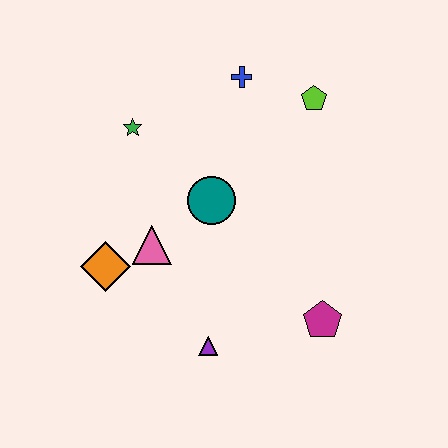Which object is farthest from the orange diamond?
The lime pentagon is farthest from the orange diamond.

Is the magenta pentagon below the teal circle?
Yes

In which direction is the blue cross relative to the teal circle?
The blue cross is above the teal circle.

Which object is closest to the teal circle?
The pink triangle is closest to the teal circle.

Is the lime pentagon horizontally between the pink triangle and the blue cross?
No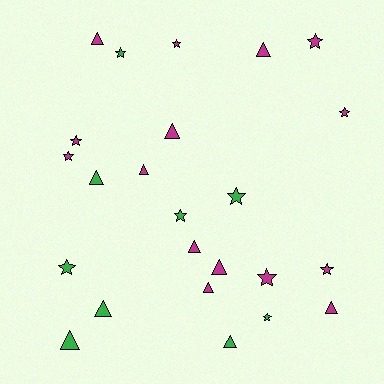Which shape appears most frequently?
Star, with 12 objects.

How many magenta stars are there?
There are 7 magenta stars.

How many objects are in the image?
There are 24 objects.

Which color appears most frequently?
Magenta, with 15 objects.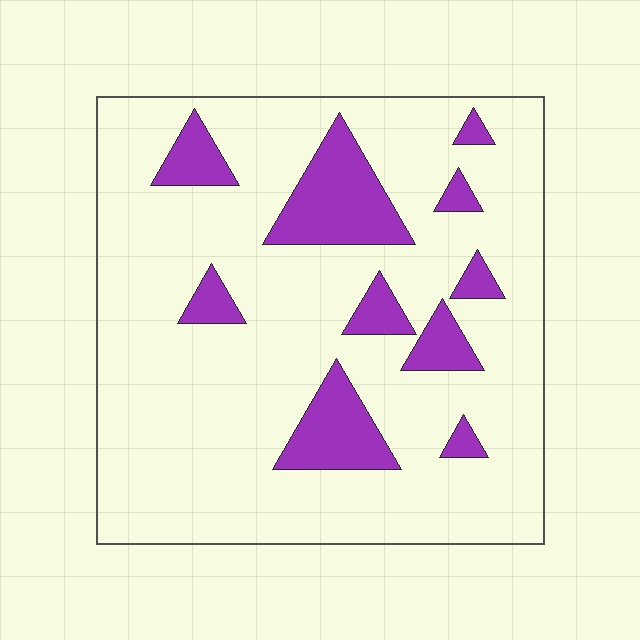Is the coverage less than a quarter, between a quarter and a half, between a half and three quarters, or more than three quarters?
Less than a quarter.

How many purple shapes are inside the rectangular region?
10.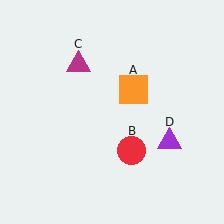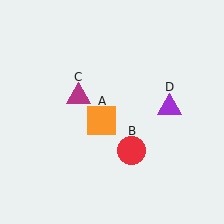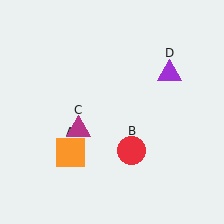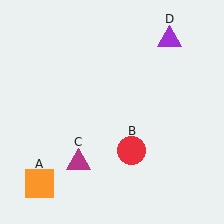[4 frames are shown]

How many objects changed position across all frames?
3 objects changed position: orange square (object A), magenta triangle (object C), purple triangle (object D).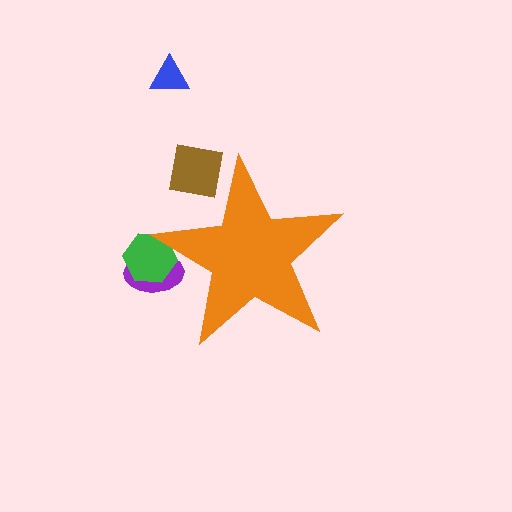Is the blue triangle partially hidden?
No, the blue triangle is fully visible.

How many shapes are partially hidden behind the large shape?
3 shapes are partially hidden.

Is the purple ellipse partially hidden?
Yes, the purple ellipse is partially hidden behind the orange star.